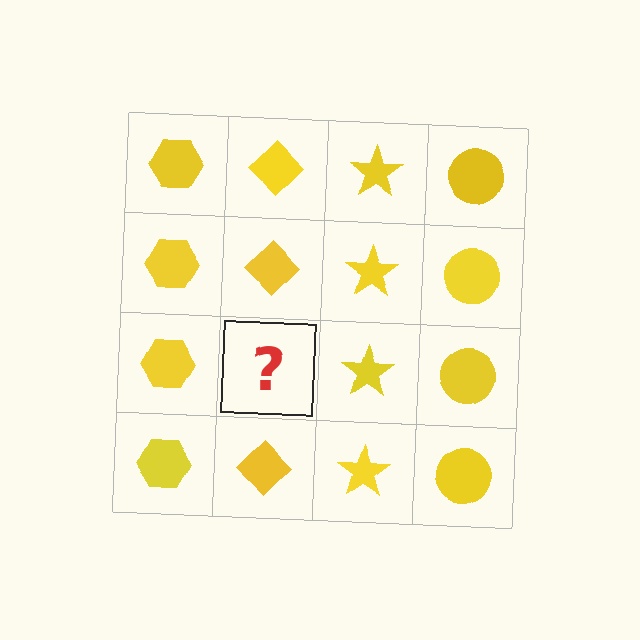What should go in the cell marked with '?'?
The missing cell should contain a yellow diamond.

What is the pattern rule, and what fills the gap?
The rule is that each column has a consistent shape. The gap should be filled with a yellow diamond.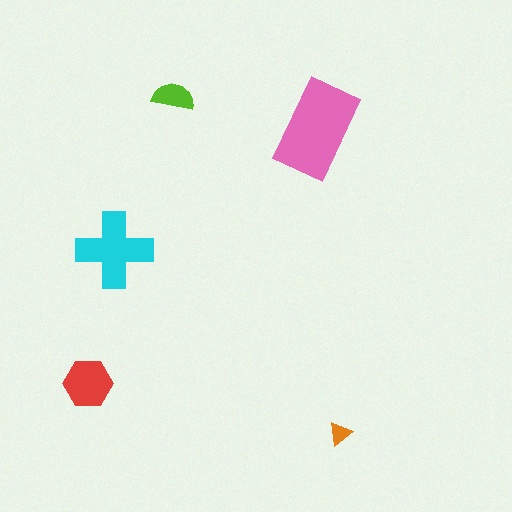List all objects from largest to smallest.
The pink rectangle, the cyan cross, the red hexagon, the lime semicircle, the orange triangle.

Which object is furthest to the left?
The red hexagon is leftmost.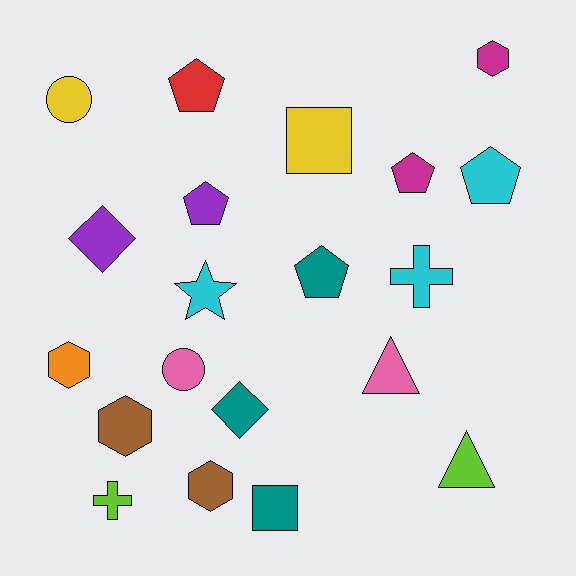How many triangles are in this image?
There are 2 triangles.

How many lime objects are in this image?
There are 2 lime objects.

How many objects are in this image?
There are 20 objects.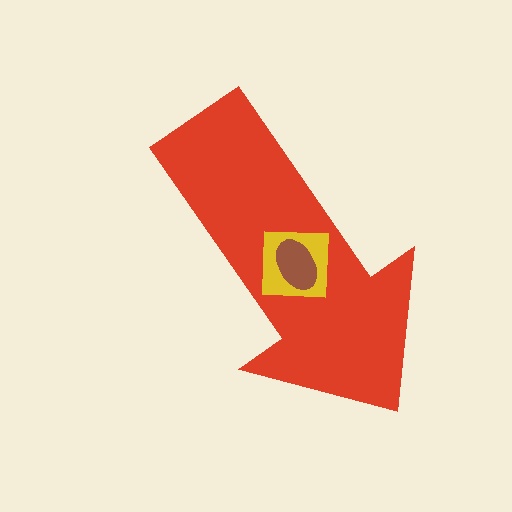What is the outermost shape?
The red arrow.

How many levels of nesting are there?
3.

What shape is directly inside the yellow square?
The brown ellipse.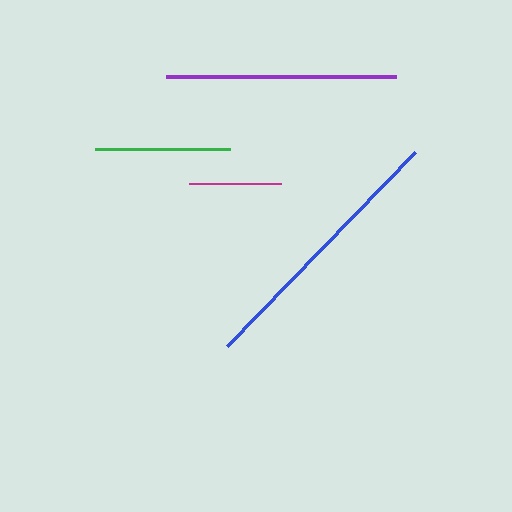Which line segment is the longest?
The blue line is the longest at approximately 270 pixels.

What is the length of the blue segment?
The blue segment is approximately 270 pixels long.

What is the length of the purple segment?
The purple segment is approximately 230 pixels long.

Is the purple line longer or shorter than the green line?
The purple line is longer than the green line.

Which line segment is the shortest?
The magenta line is the shortest at approximately 92 pixels.